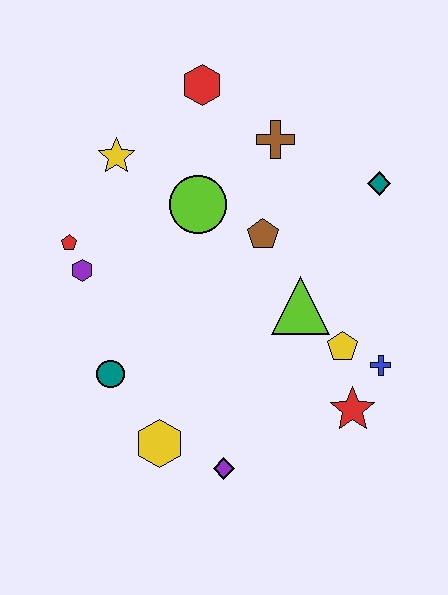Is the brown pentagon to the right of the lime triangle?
No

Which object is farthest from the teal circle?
The teal diamond is farthest from the teal circle.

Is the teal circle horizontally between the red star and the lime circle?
No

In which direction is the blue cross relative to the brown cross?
The blue cross is below the brown cross.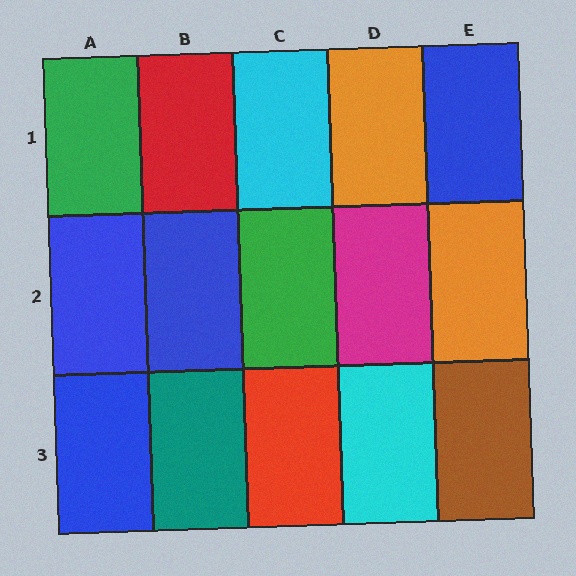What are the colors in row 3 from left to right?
Blue, teal, red, cyan, brown.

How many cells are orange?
2 cells are orange.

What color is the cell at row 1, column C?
Cyan.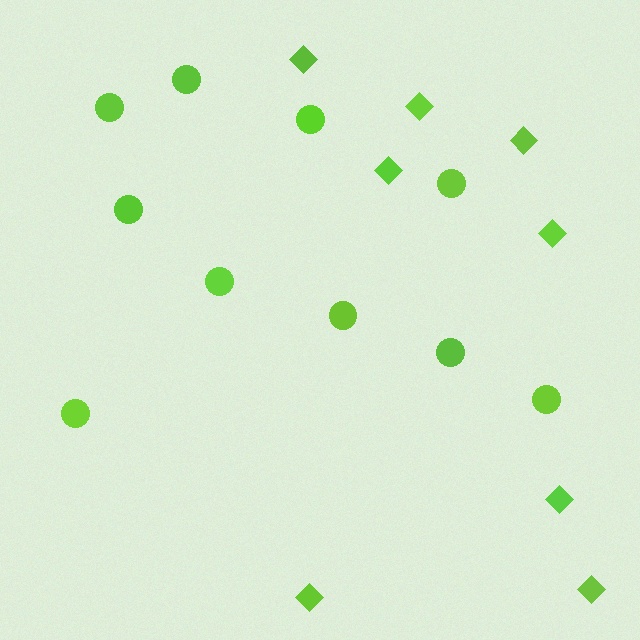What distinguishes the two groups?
There are 2 groups: one group of circles (10) and one group of diamonds (8).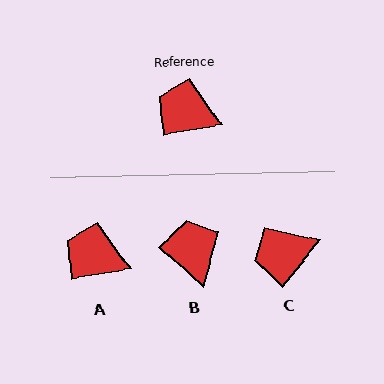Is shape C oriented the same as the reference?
No, it is off by about 43 degrees.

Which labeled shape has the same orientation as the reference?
A.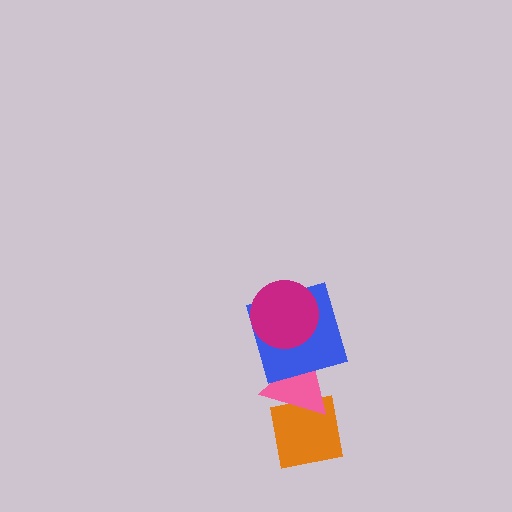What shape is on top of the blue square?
The magenta circle is on top of the blue square.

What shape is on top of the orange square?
The pink triangle is on top of the orange square.